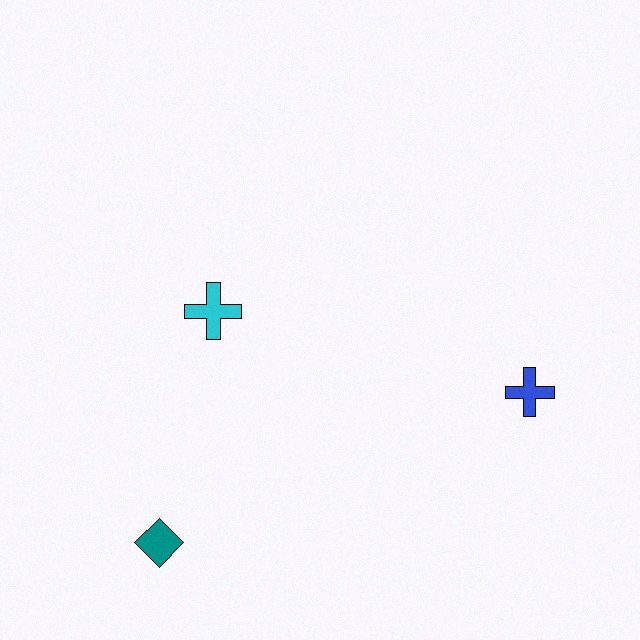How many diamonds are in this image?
There is 1 diamond.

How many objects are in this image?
There are 3 objects.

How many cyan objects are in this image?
There is 1 cyan object.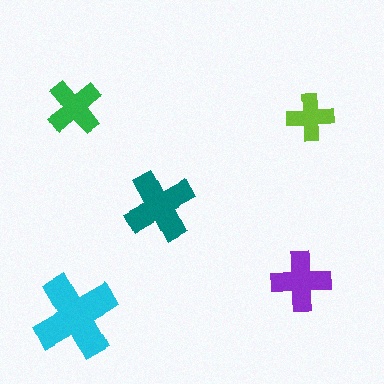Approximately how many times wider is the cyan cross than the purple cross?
About 1.5 times wider.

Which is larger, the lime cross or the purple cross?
The purple one.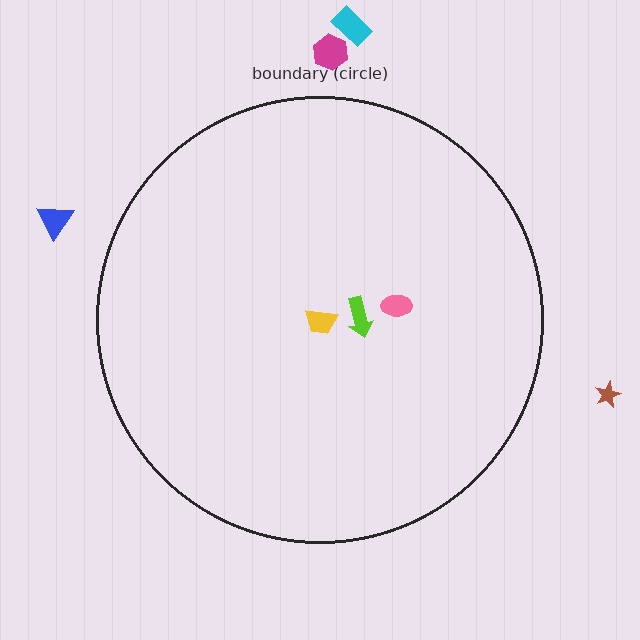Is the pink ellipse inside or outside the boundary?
Inside.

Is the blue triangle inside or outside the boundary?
Outside.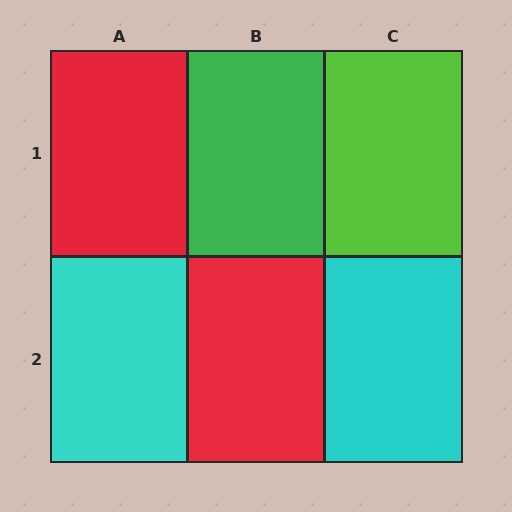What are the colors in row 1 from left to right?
Red, green, lime.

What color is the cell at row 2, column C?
Cyan.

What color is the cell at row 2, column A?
Cyan.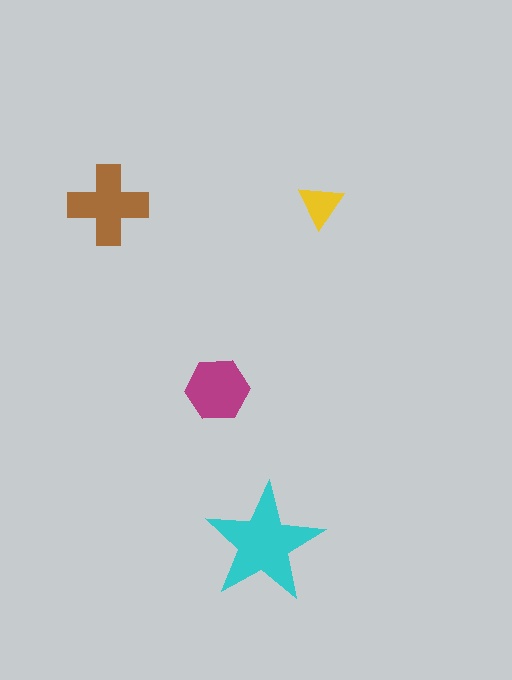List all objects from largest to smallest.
The cyan star, the brown cross, the magenta hexagon, the yellow triangle.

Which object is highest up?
The brown cross is topmost.